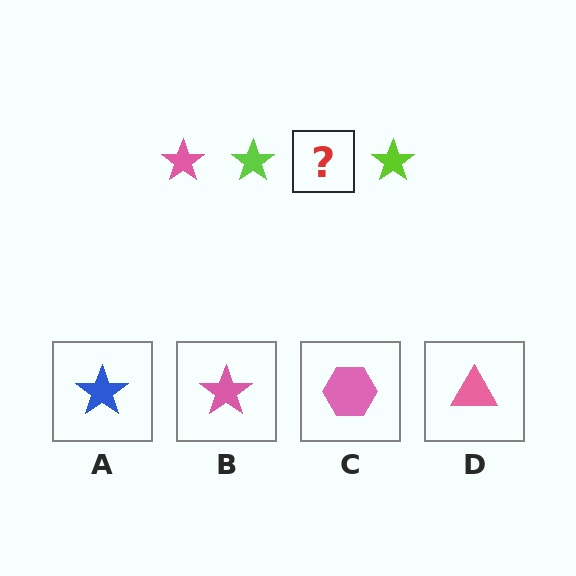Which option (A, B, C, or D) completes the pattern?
B.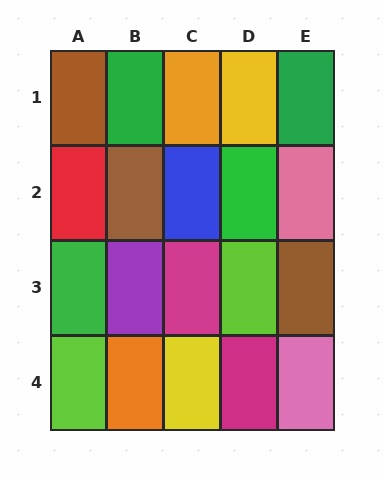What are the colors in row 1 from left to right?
Brown, green, orange, yellow, green.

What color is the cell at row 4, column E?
Pink.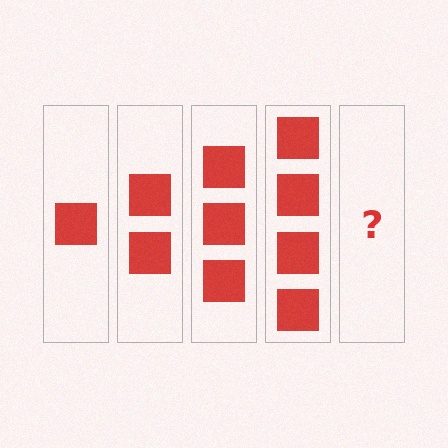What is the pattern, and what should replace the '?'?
The pattern is that each step adds one more square. The '?' should be 5 squares.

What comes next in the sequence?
The next element should be 5 squares.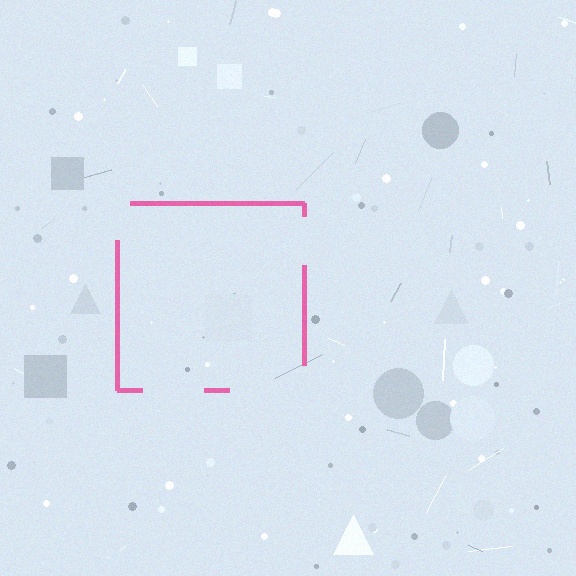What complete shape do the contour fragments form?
The contour fragments form a square.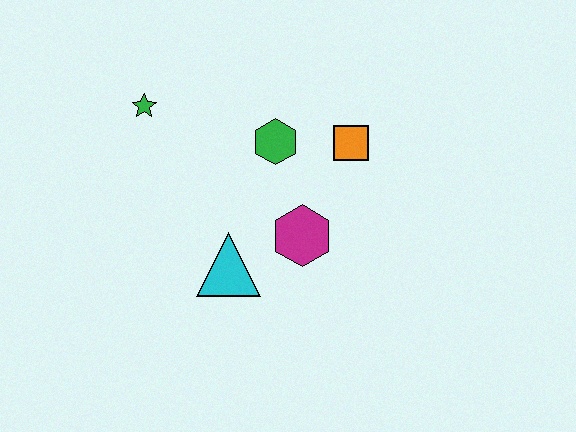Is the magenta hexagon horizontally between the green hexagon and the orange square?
Yes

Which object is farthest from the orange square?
The green star is farthest from the orange square.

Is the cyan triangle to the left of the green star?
No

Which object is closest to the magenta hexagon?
The cyan triangle is closest to the magenta hexagon.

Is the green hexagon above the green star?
No